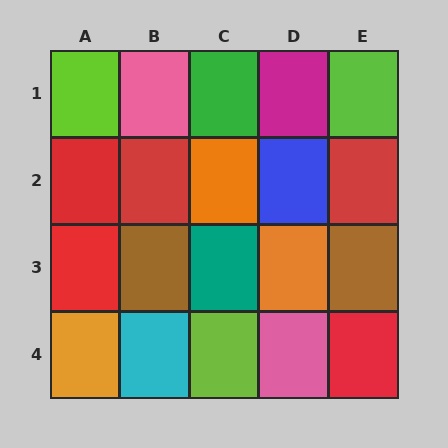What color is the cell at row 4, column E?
Red.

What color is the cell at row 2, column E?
Red.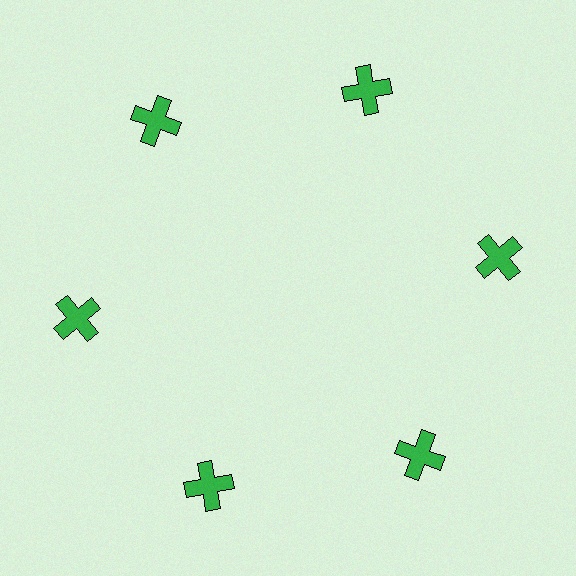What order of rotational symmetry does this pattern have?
This pattern has 6-fold rotational symmetry.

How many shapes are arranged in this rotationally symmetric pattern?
There are 6 shapes, arranged in 6 groups of 1.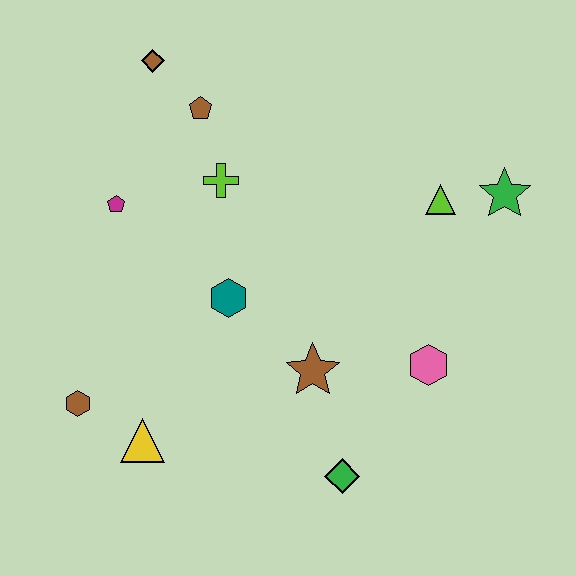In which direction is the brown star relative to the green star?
The brown star is to the left of the green star.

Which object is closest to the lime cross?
The brown pentagon is closest to the lime cross.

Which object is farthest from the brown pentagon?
The green diamond is farthest from the brown pentagon.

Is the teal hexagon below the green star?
Yes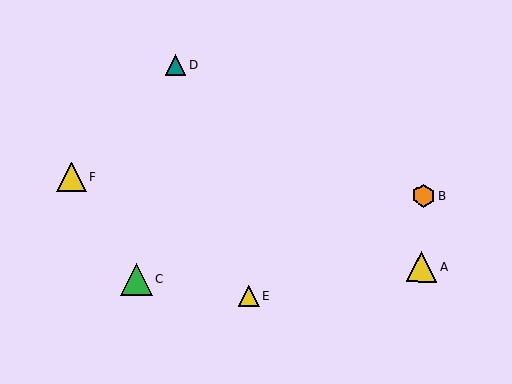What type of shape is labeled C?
Shape C is a green triangle.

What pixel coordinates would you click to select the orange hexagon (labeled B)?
Click at (423, 196) to select the orange hexagon B.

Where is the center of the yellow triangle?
The center of the yellow triangle is at (248, 296).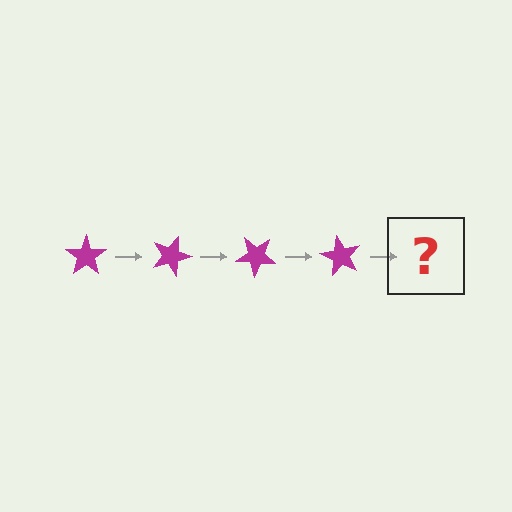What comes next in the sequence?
The next element should be a magenta star rotated 80 degrees.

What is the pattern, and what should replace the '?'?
The pattern is that the star rotates 20 degrees each step. The '?' should be a magenta star rotated 80 degrees.